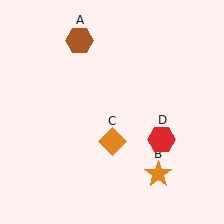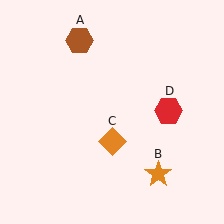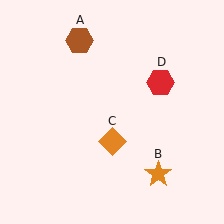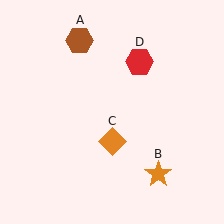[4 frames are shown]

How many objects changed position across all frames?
1 object changed position: red hexagon (object D).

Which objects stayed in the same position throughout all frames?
Brown hexagon (object A) and orange star (object B) and orange diamond (object C) remained stationary.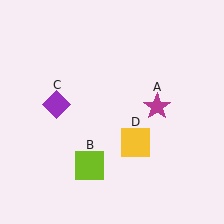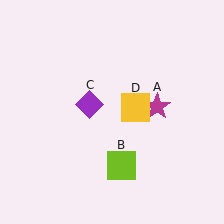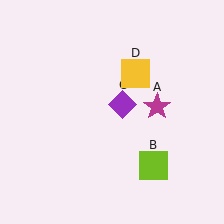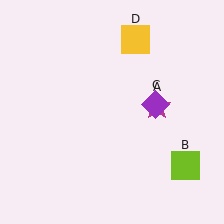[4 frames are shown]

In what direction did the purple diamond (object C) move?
The purple diamond (object C) moved right.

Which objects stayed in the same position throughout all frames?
Magenta star (object A) remained stationary.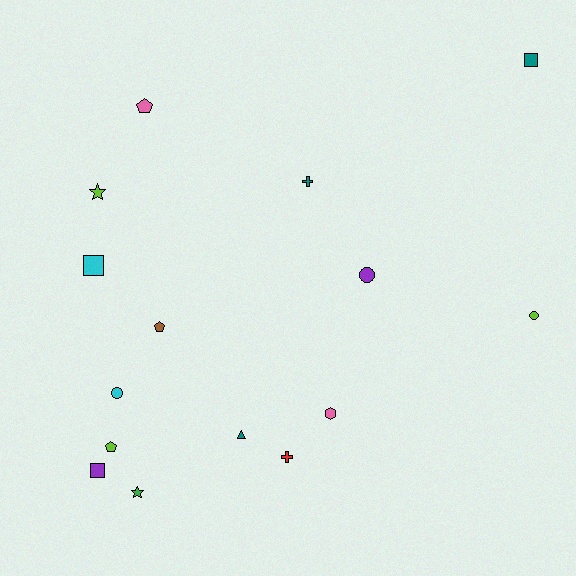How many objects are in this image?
There are 15 objects.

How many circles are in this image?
There are 3 circles.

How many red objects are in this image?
There is 1 red object.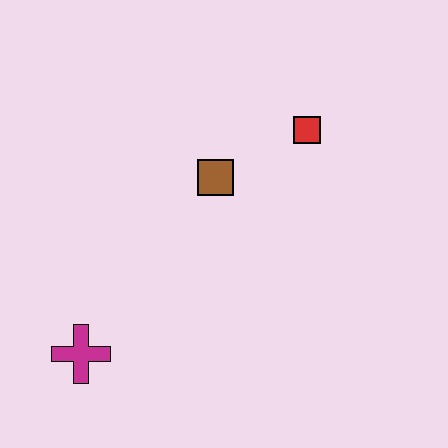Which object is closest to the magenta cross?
The brown square is closest to the magenta cross.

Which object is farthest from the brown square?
The magenta cross is farthest from the brown square.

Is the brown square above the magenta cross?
Yes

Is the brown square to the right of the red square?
No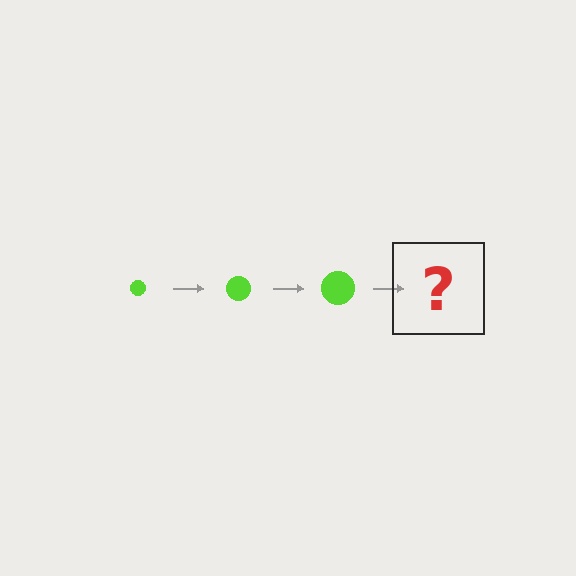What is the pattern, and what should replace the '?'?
The pattern is that the circle gets progressively larger each step. The '?' should be a lime circle, larger than the previous one.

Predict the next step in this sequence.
The next step is a lime circle, larger than the previous one.